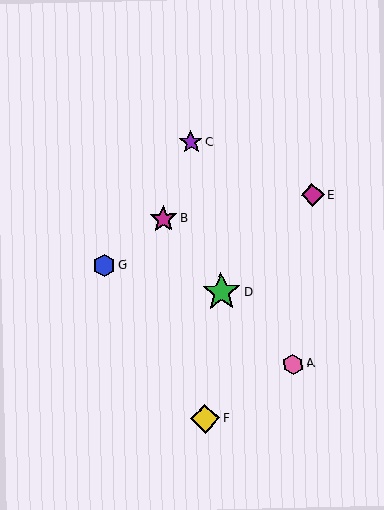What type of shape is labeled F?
Shape F is a yellow diamond.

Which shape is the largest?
The green star (labeled D) is the largest.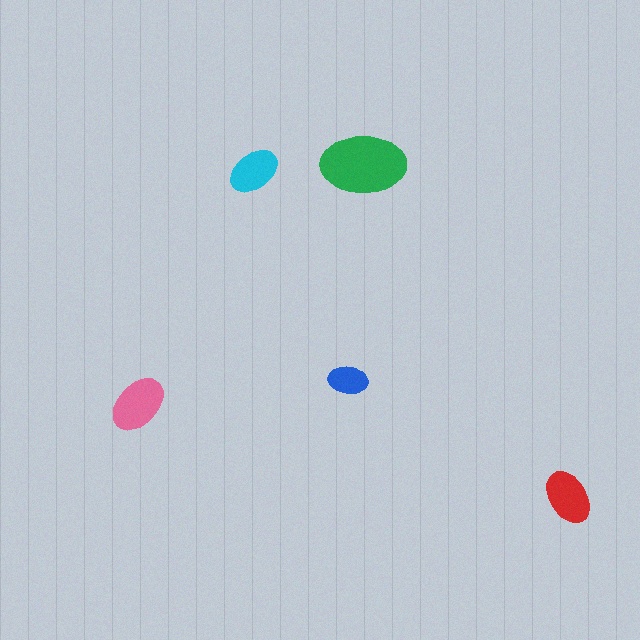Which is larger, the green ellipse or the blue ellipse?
The green one.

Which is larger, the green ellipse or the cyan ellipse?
The green one.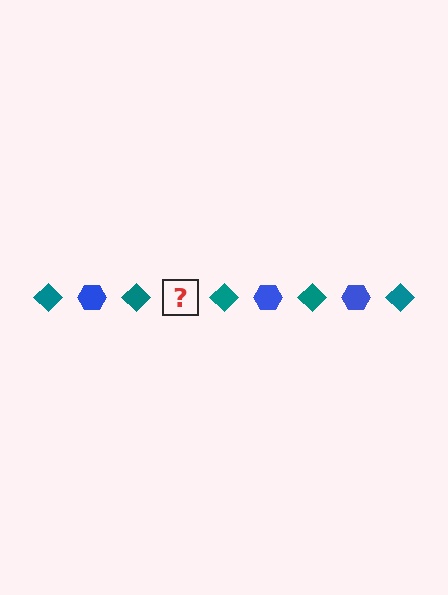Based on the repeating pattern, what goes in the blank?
The blank should be a blue hexagon.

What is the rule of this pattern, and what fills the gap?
The rule is that the pattern alternates between teal diamond and blue hexagon. The gap should be filled with a blue hexagon.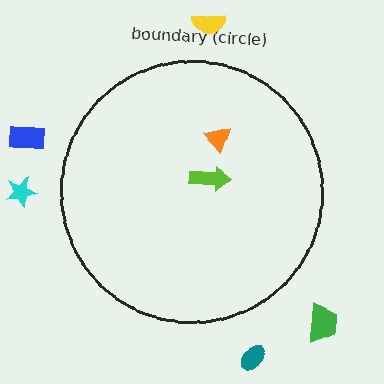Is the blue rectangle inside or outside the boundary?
Outside.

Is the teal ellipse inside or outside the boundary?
Outside.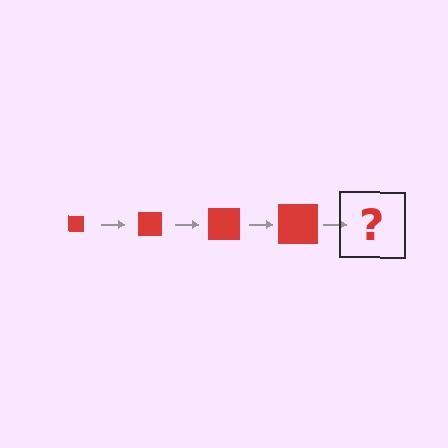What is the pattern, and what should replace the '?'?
The pattern is that the square gets progressively larger each step. The '?' should be a red square, larger than the previous one.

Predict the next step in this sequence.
The next step is a red square, larger than the previous one.